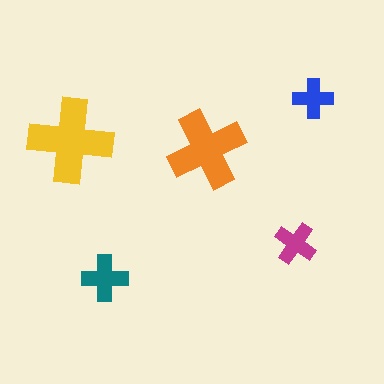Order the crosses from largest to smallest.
the yellow one, the orange one, the teal one, the magenta one, the blue one.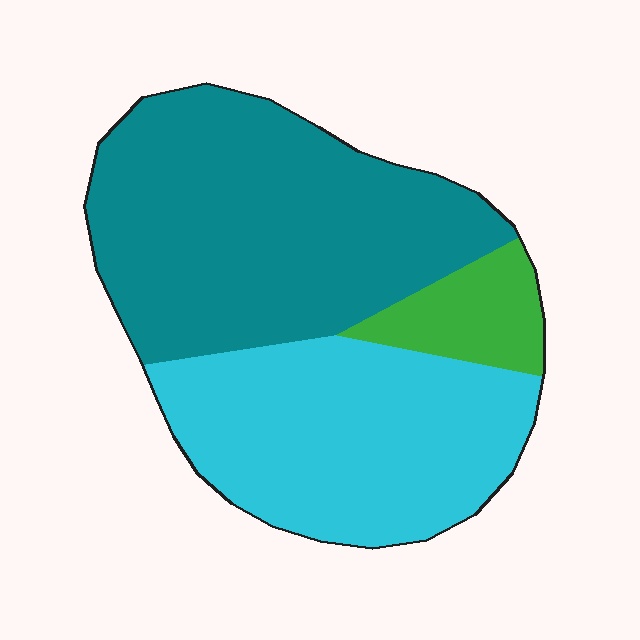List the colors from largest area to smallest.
From largest to smallest: teal, cyan, green.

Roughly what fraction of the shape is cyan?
Cyan takes up about two fifths (2/5) of the shape.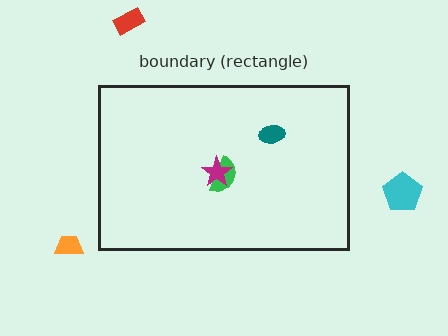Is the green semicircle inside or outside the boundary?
Inside.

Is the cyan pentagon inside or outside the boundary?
Outside.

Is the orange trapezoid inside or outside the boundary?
Outside.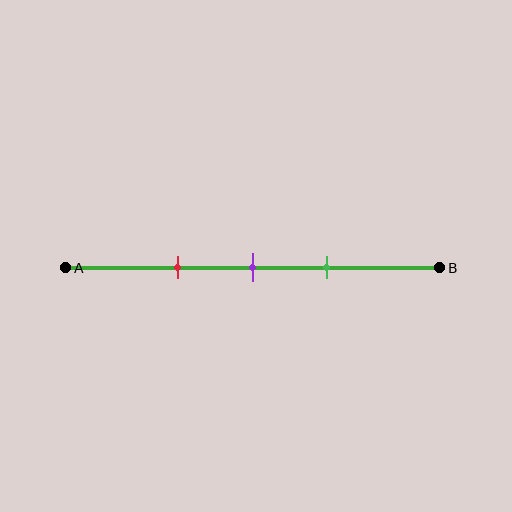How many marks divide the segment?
There are 3 marks dividing the segment.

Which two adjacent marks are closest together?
The purple and green marks are the closest adjacent pair.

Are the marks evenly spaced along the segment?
Yes, the marks are approximately evenly spaced.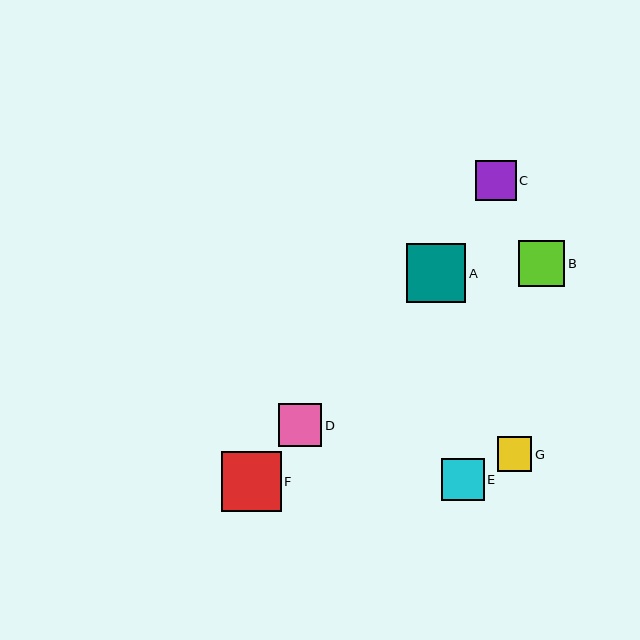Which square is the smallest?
Square G is the smallest with a size of approximately 35 pixels.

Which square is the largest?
Square F is the largest with a size of approximately 60 pixels.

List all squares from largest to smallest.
From largest to smallest: F, A, B, D, E, C, G.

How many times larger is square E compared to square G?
Square E is approximately 1.2 times the size of square G.